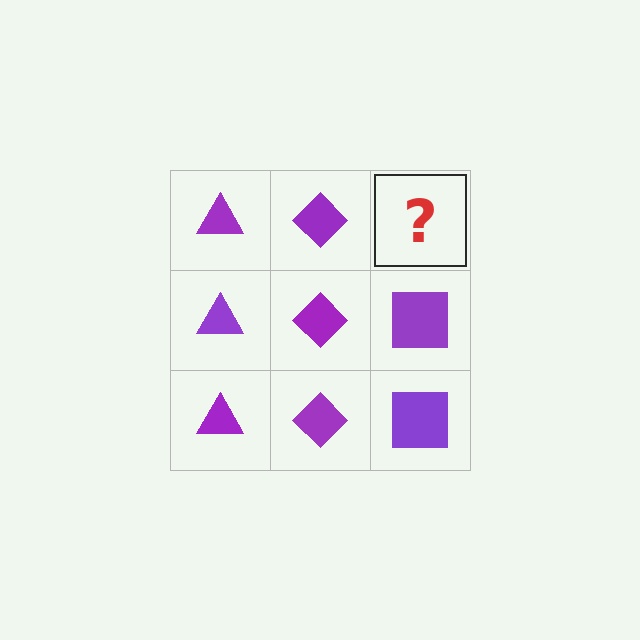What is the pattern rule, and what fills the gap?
The rule is that each column has a consistent shape. The gap should be filled with a purple square.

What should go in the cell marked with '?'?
The missing cell should contain a purple square.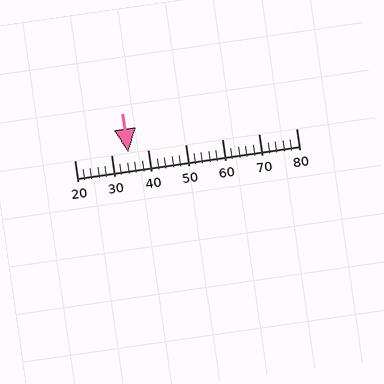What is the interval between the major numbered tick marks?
The major tick marks are spaced 10 units apart.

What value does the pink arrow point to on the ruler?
The pink arrow points to approximately 35.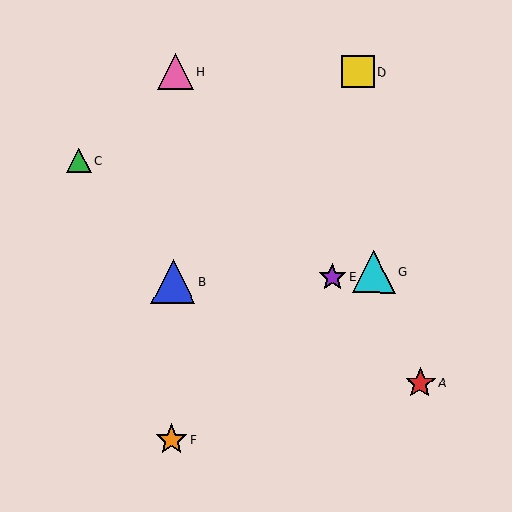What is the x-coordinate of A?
Object A is at x≈420.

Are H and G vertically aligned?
No, H is at x≈176 and G is at x≈373.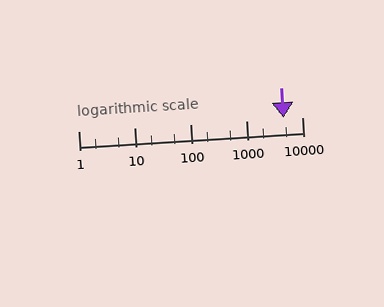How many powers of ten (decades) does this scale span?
The scale spans 4 decades, from 1 to 10000.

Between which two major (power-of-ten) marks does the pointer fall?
The pointer is between 1000 and 10000.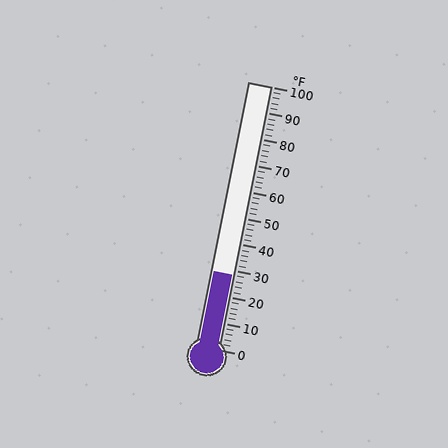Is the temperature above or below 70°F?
The temperature is below 70°F.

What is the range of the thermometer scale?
The thermometer scale ranges from 0°F to 100°F.